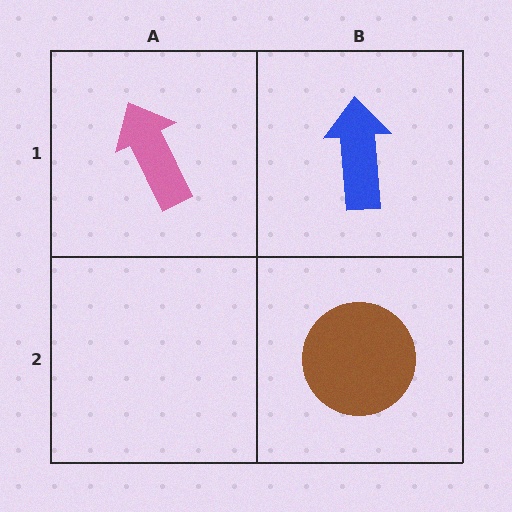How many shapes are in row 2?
1 shape.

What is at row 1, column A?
A pink arrow.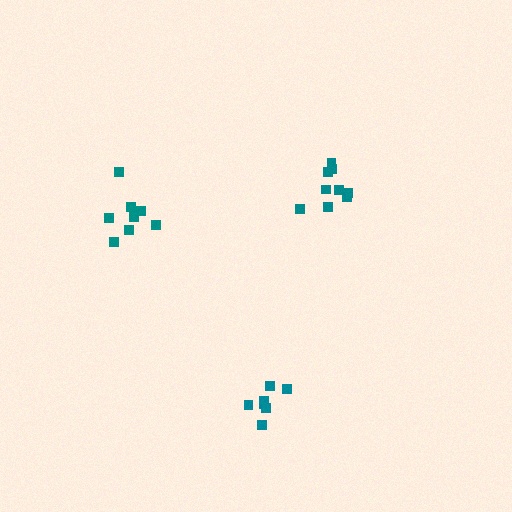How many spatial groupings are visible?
There are 3 spatial groupings.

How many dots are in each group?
Group 1: 7 dots, Group 2: 8 dots, Group 3: 9 dots (24 total).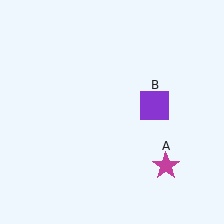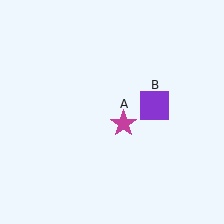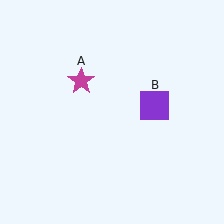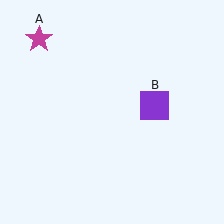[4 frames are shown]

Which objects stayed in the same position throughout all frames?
Purple square (object B) remained stationary.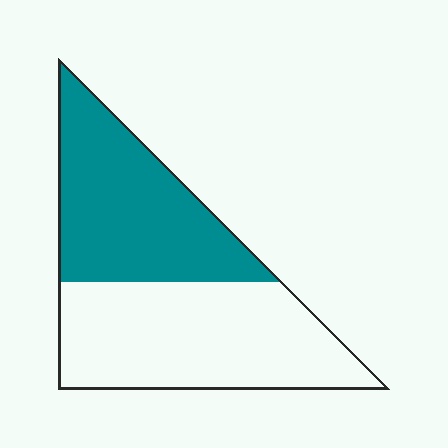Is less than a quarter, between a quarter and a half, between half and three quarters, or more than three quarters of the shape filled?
Between a quarter and a half.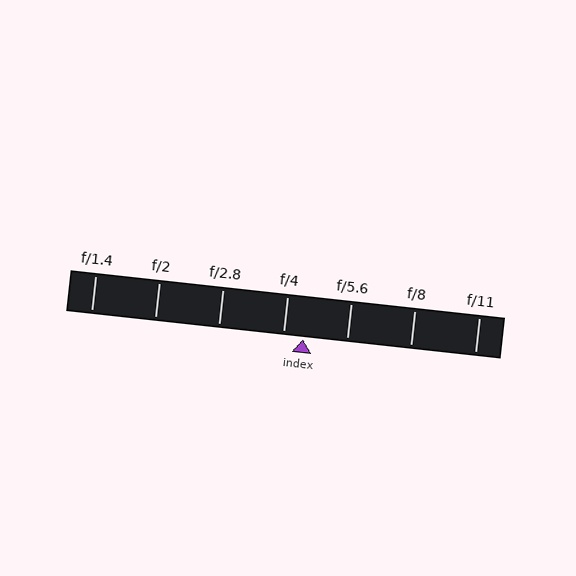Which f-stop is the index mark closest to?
The index mark is closest to f/4.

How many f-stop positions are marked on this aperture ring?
There are 7 f-stop positions marked.